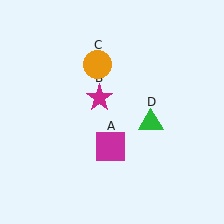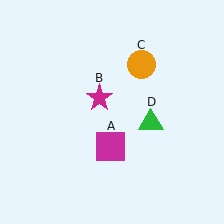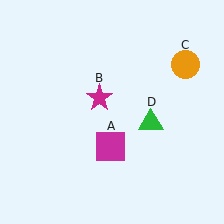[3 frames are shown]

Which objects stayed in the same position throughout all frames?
Magenta square (object A) and magenta star (object B) and green triangle (object D) remained stationary.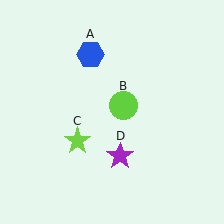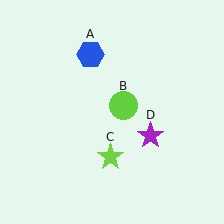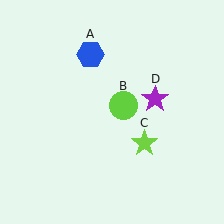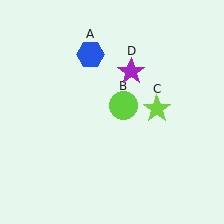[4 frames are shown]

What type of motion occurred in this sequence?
The lime star (object C), purple star (object D) rotated counterclockwise around the center of the scene.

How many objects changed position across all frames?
2 objects changed position: lime star (object C), purple star (object D).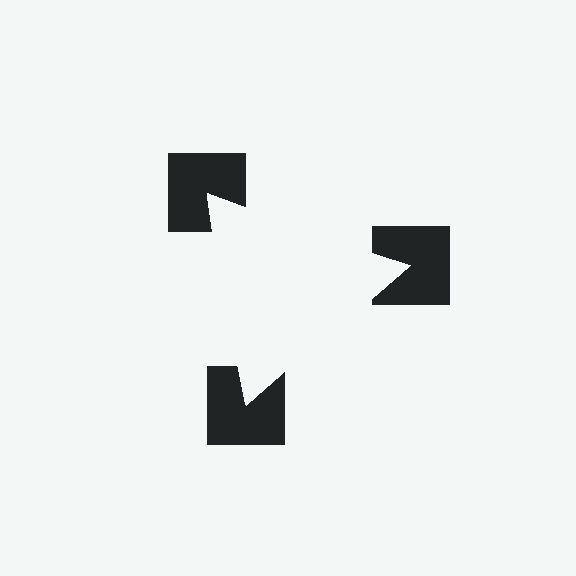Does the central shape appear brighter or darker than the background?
It typically appears slightly brighter than the background, even though no actual brightness change is drawn.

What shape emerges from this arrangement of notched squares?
An illusory triangle — its edges are inferred from the aligned wedge cuts in the notched squares, not physically drawn.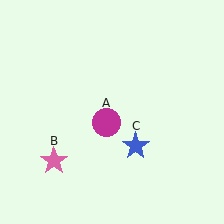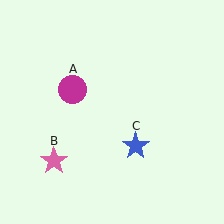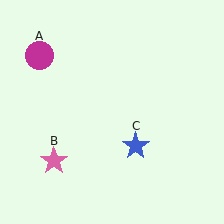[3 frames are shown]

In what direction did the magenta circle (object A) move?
The magenta circle (object A) moved up and to the left.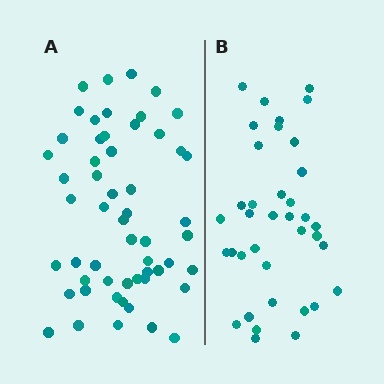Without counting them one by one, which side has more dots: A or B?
Region A (the left region) has more dots.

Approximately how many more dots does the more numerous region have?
Region A has approximately 20 more dots than region B.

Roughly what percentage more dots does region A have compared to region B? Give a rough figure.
About 50% more.